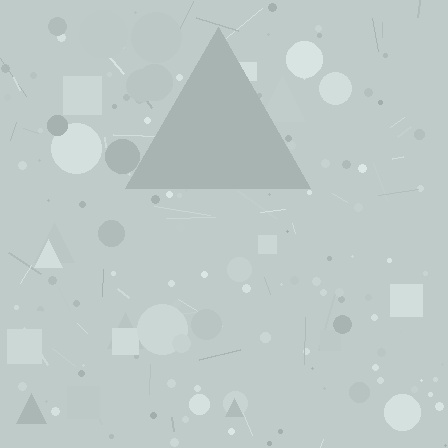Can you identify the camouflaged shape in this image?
The camouflaged shape is a triangle.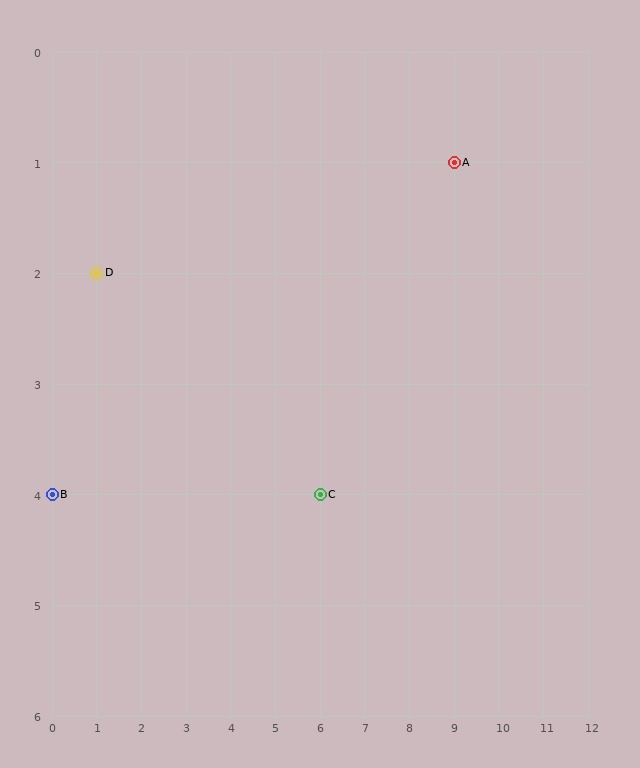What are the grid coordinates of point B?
Point B is at grid coordinates (0, 4).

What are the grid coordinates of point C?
Point C is at grid coordinates (6, 4).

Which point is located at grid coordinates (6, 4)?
Point C is at (6, 4).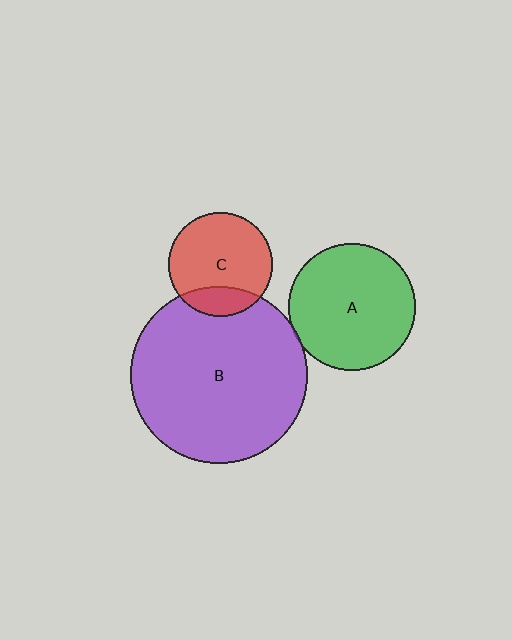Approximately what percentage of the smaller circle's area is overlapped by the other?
Approximately 5%.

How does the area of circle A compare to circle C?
Approximately 1.5 times.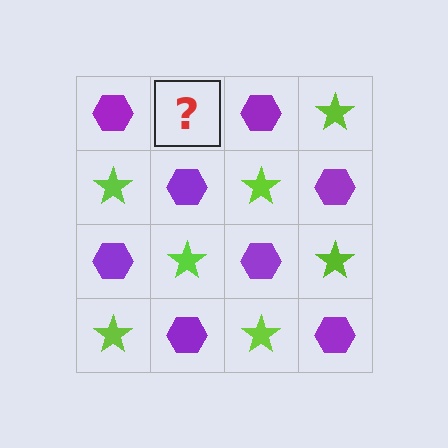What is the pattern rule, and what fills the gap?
The rule is that it alternates purple hexagon and lime star in a checkerboard pattern. The gap should be filled with a lime star.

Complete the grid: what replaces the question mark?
The question mark should be replaced with a lime star.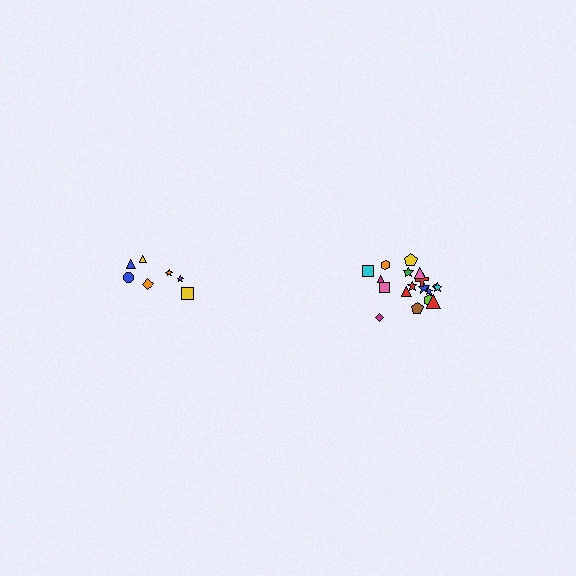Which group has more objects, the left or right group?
The right group.